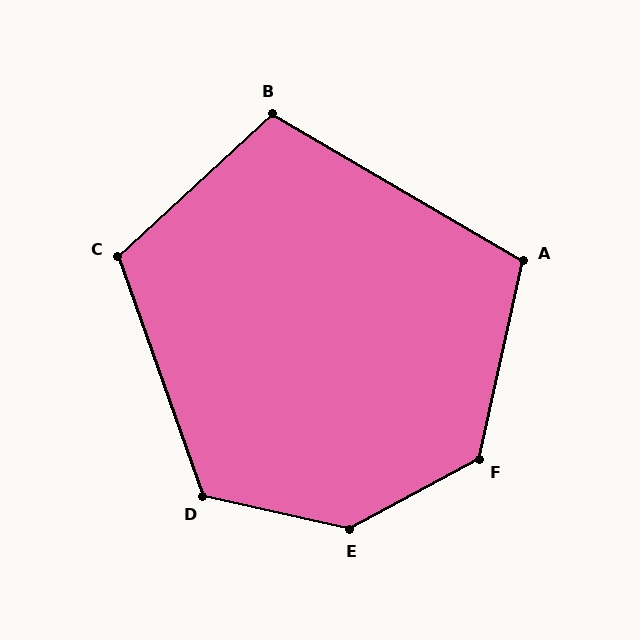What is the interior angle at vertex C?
Approximately 113 degrees (obtuse).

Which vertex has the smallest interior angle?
B, at approximately 107 degrees.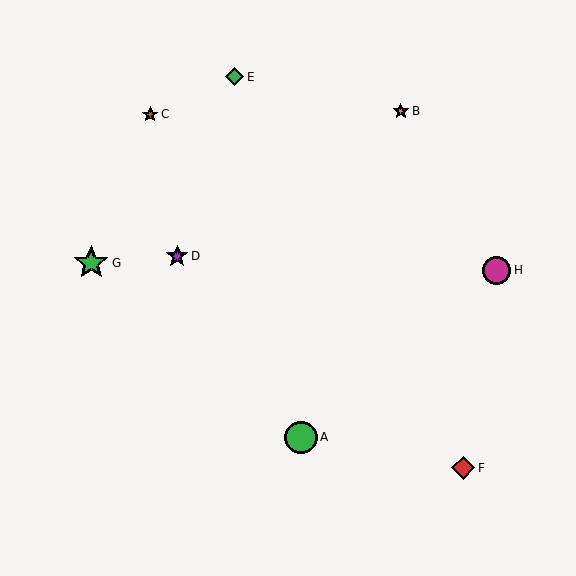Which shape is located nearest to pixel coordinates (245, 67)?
The green diamond (labeled E) at (235, 77) is nearest to that location.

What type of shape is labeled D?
Shape D is a purple star.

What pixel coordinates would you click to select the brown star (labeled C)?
Click at (150, 114) to select the brown star C.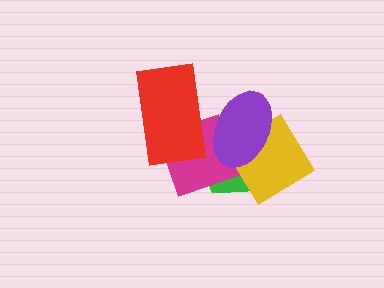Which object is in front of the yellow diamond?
The purple ellipse is in front of the yellow diamond.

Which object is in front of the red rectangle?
The purple ellipse is in front of the red rectangle.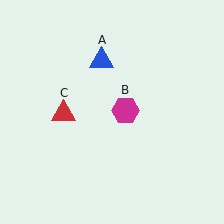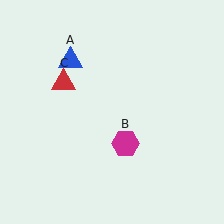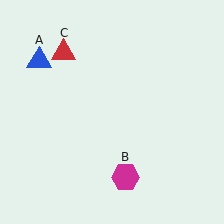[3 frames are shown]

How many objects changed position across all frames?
3 objects changed position: blue triangle (object A), magenta hexagon (object B), red triangle (object C).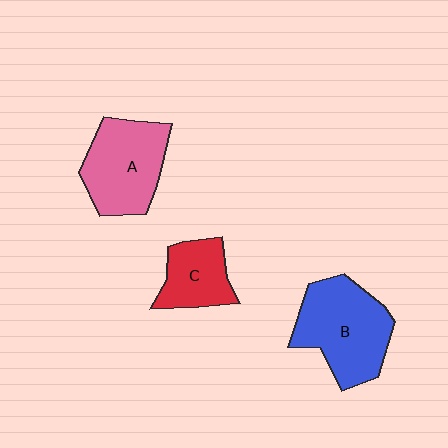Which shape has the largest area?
Shape B (blue).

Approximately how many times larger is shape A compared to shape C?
Approximately 1.5 times.